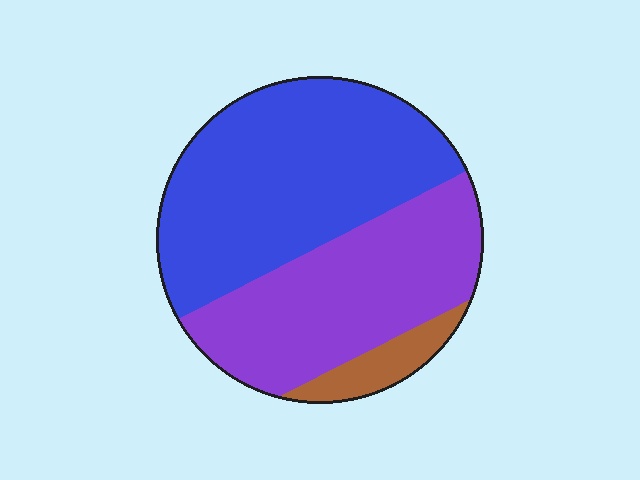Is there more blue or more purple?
Blue.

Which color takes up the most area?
Blue, at roughly 50%.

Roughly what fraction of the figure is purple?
Purple takes up about two fifths (2/5) of the figure.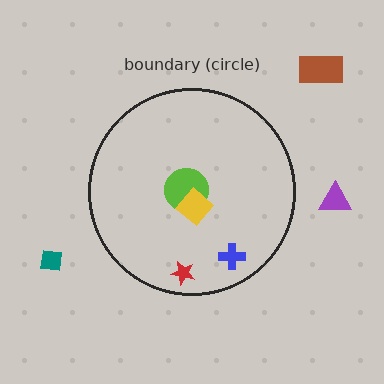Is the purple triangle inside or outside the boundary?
Outside.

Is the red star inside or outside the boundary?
Inside.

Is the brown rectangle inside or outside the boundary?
Outside.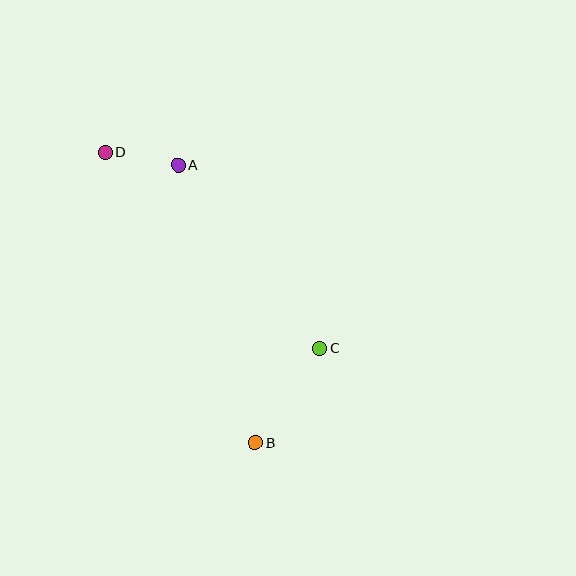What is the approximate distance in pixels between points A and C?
The distance between A and C is approximately 231 pixels.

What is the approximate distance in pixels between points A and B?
The distance between A and B is approximately 288 pixels.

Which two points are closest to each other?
Points A and D are closest to each other.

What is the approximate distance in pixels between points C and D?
The distance between C and D is approximately 290 pixels.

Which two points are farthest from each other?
Points B and D are farthest from each other.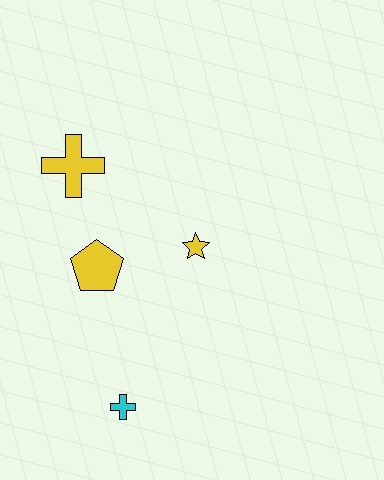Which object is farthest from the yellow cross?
The cyan cross is farthest from the yellow cross.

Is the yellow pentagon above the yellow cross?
No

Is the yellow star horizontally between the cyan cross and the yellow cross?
No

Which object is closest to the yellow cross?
The yellow pentagon is closest to the yellow cross.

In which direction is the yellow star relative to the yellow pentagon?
The yellow star is to the right of the yellow pentagon.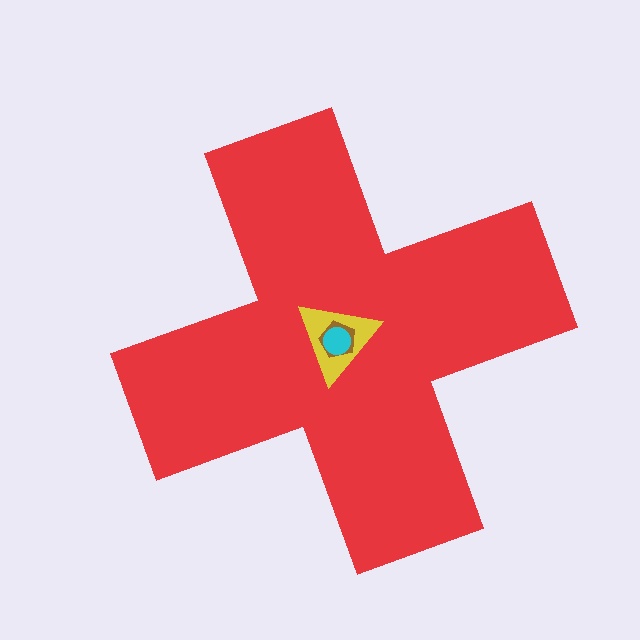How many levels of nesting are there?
4.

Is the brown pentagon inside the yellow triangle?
Yes.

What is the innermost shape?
The cyan circle.